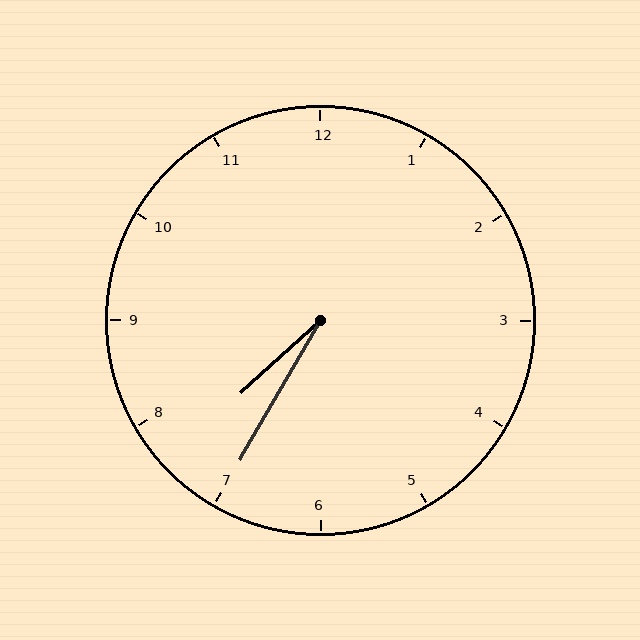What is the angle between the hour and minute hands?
Approximately 18 degrees.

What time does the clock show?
7:35.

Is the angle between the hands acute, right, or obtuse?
It is acute.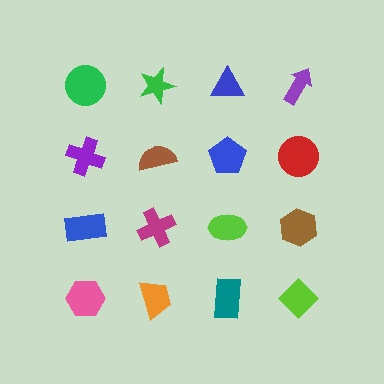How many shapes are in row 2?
4 shapes.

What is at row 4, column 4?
A lime diamond.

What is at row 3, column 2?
A magenta cross.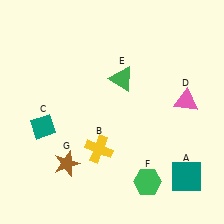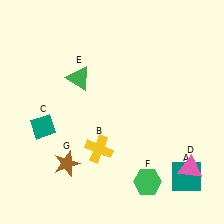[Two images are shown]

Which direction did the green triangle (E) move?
The green triangle (E) moved left.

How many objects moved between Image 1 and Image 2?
2 objects moved between the two images.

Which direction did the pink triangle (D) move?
The pink triangle (D) moved down.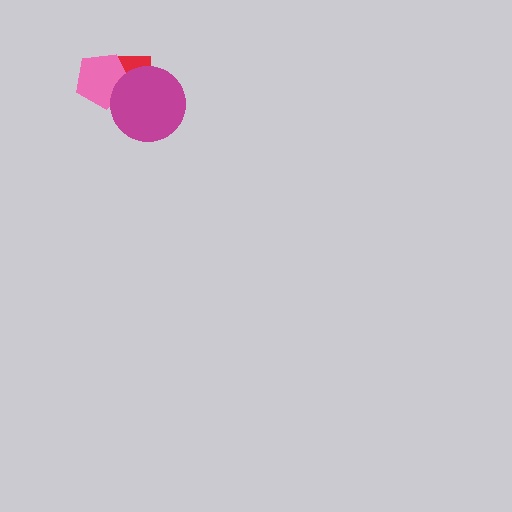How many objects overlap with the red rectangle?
2 objects overlap with the red rectangle.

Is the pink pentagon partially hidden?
Yes, it is partially covered by another shape.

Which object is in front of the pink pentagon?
The magenta circle is in front of the pink pentagon.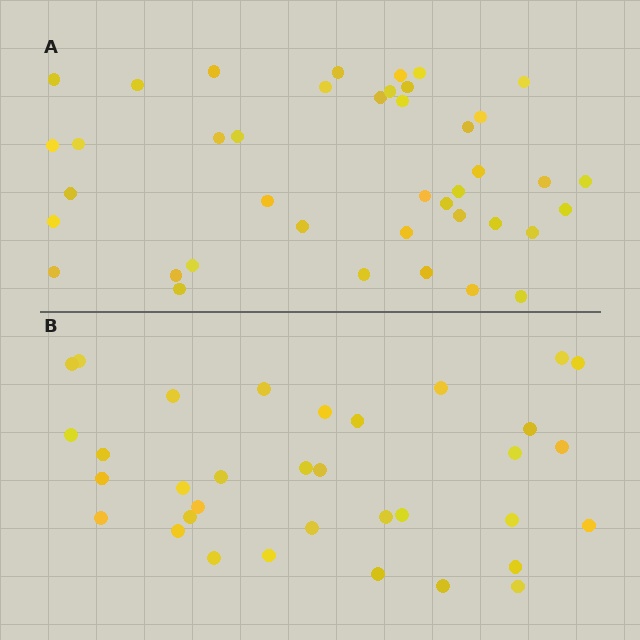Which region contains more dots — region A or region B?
Region A (the top region) has more dots.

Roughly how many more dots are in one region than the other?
Region A has roughly 8 or so more dots than region B.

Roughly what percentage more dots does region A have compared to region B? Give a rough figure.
About 20% more.